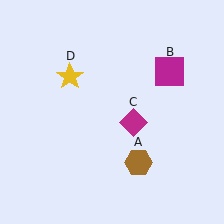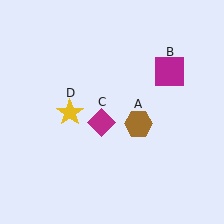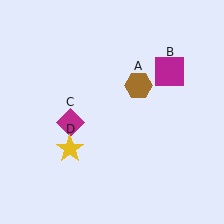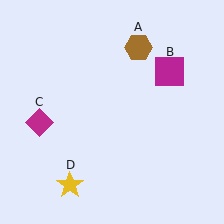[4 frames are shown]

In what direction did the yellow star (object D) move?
The yellow star (object D) moved down.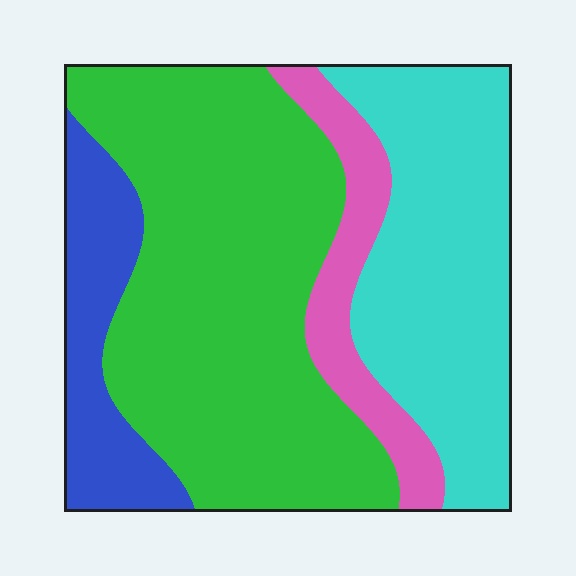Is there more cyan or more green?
Green.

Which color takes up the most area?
Green, at roughly 45%.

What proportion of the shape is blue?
Blue takes up less than a quarter of the shape.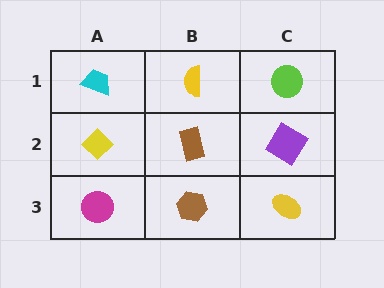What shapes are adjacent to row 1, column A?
A yellow diamond (row 2, column A), a yellow semicircle (row 1, column B).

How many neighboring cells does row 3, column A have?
2.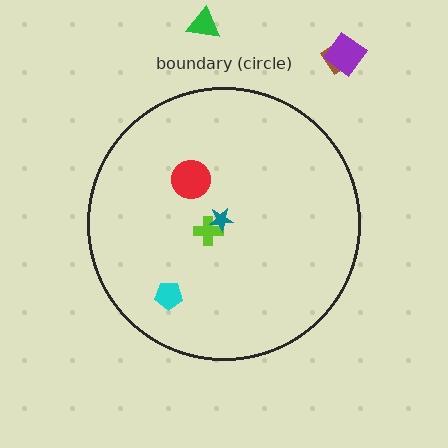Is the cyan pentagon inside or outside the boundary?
Inside.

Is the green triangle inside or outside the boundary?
Outside.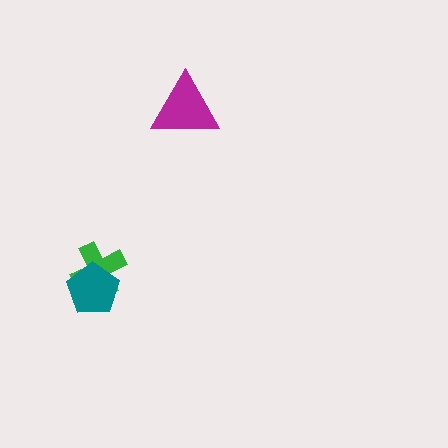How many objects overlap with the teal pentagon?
1 object overlaps with the teal pentagon.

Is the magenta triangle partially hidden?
No, no other shape covers it.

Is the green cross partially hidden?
Yes, it is partially covered by another shape.